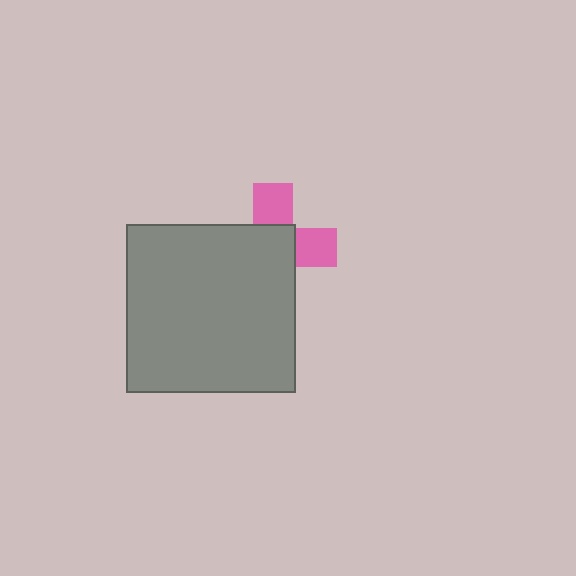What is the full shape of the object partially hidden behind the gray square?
The partially hidden object is a pink cross.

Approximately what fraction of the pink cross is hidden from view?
Roughly 62% of the pink cross is hidden behind the gray square.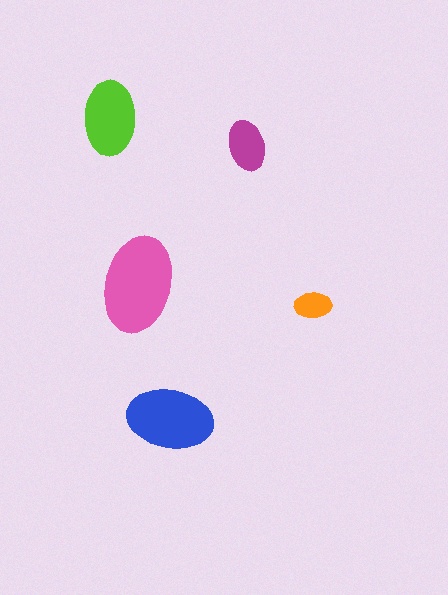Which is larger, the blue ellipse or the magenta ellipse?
The blue one.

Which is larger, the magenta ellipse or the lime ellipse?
The lime one.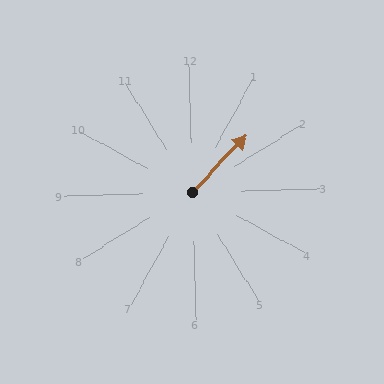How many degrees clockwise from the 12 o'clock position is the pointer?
Approximately 45 degrees.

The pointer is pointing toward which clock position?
Roughly 2 o'clock.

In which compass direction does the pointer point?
Northeast.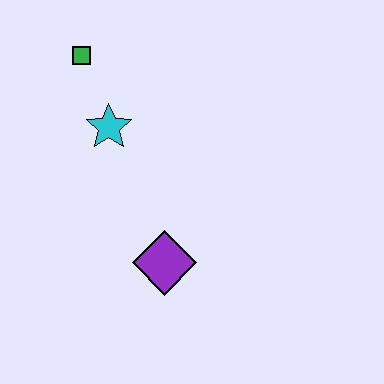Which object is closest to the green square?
The cyan star is closest to the green square.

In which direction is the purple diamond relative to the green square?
The purple diamond is below the green square.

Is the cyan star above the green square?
No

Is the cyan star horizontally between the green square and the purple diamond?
Yes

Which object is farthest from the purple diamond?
The green square is farthest from the purple diamond.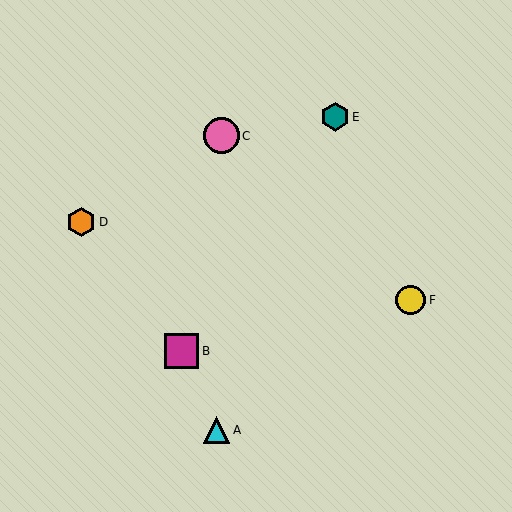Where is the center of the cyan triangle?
The center of the cyan triangle is at (217, 430).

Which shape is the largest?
The pink circle (labeled C) is the largest.